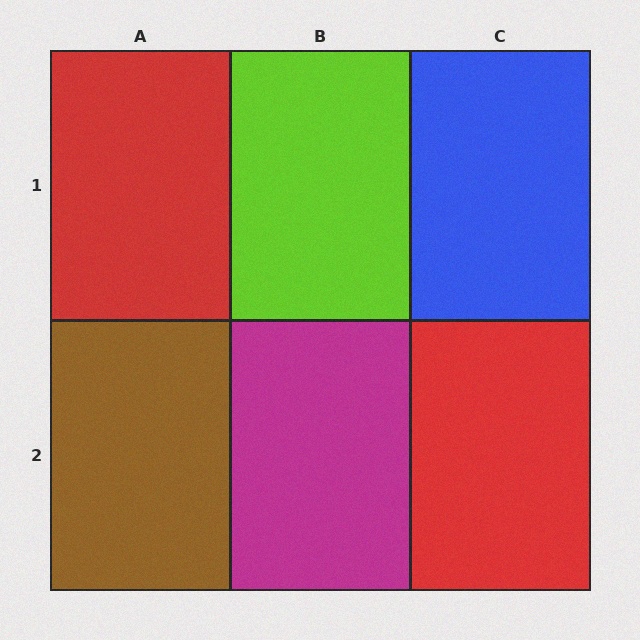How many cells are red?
2 cells are red.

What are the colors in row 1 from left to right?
Red, lime, blue.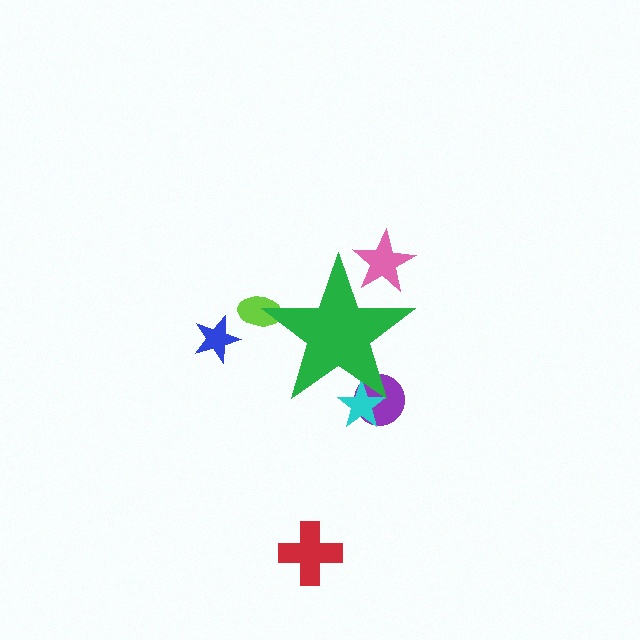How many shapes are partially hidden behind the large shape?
4 shapes are partially hidden.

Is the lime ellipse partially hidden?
Yes, the lime ellipse is partially hidden behind the green star.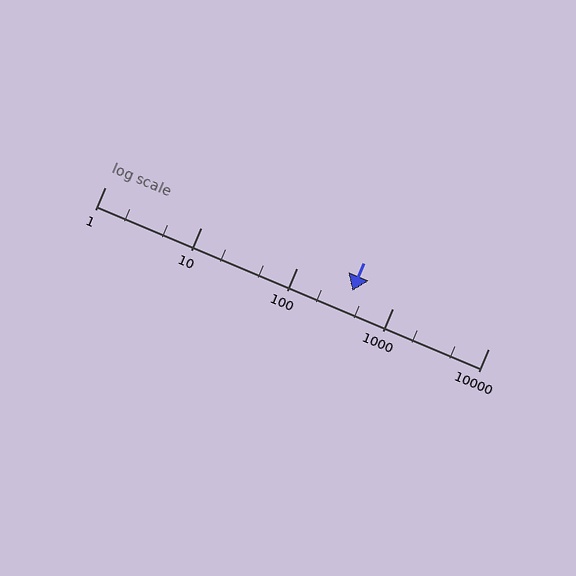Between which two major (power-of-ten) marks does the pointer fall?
The pointer is between 100 and 1000.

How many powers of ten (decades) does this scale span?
The scale spans 4 decades, from 1 to 10000.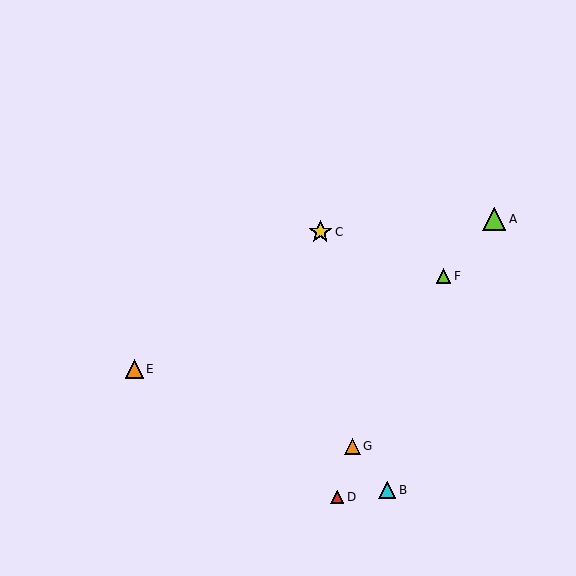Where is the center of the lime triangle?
The center of the lime triangle is at (494, 219).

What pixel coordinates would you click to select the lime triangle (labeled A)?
Click at (494, 219) to select the lime triangle A.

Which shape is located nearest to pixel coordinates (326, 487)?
The red triangle (labeled D) at (337, 497) is nearest to that location.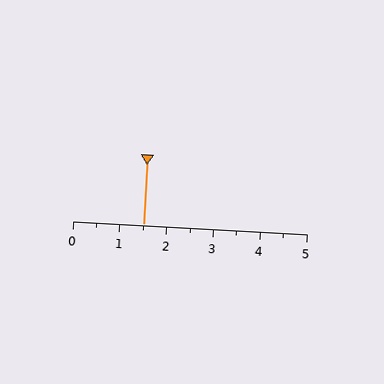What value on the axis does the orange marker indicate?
The marker indicates approximately 1.5.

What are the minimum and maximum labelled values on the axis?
The axis runs from 0 to 5.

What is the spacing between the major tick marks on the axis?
The major ticks are spaced 1 apart.